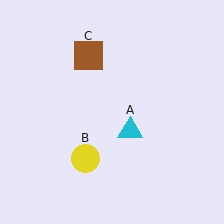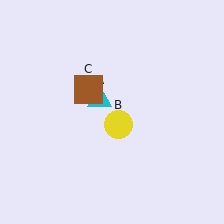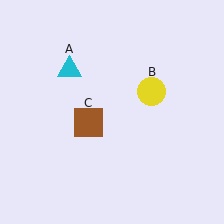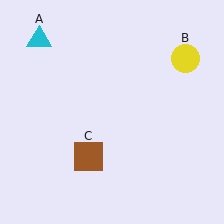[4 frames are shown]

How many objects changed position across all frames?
3 objects changed position: cyan triangle (object A), yellow circle (object B), brown square (object C).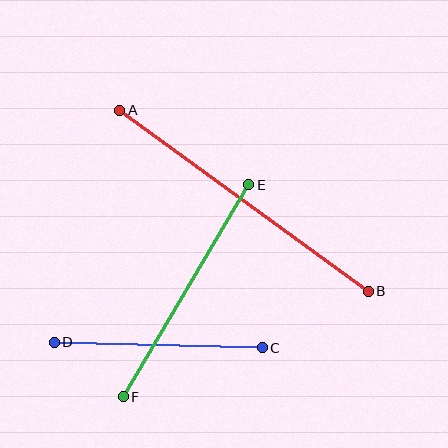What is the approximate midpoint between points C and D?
The midpoint is at approximately (158, 345) pixels.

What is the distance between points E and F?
The distance is approximately 246 pixels.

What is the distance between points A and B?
The distance is approximately 307 pixels.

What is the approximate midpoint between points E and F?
The midpoint is at approximately (186, 291) pixels.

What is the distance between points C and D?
The distance is approximately 208 pixels.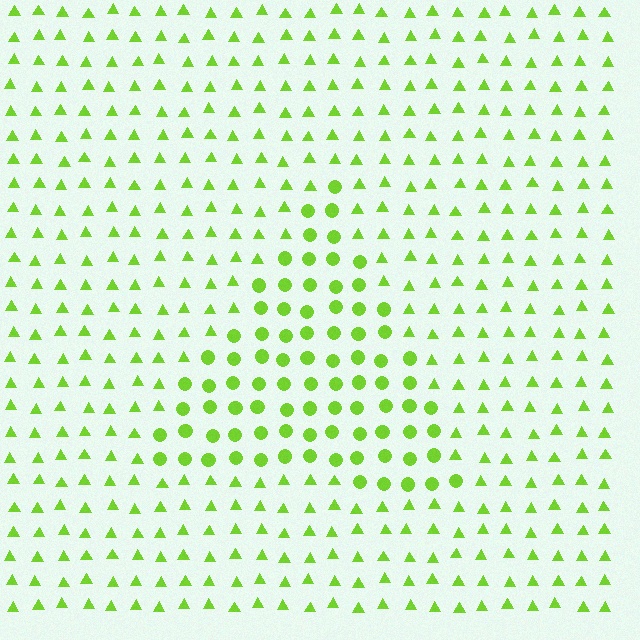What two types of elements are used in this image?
The image uses circles inside the triangle region and triangles outside it.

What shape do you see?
I see a triangle.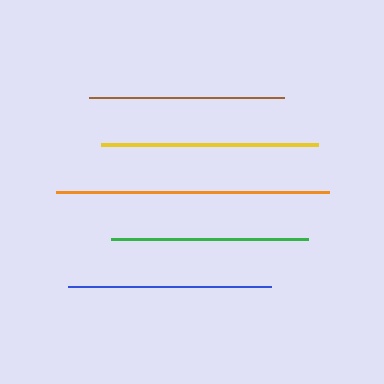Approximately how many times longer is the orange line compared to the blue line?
The orange line is approximately 1.3 times the length of the blue line.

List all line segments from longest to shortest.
From longest to shortest: orange, yellow, blue, green, brown.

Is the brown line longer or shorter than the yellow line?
The yellow line is longer than the brown line.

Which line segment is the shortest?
The brown line is the shortest at approximately 195 pixels.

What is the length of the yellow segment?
The yellow segment is approximately 216 pixels long.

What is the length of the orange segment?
The orange segment is approximately 273 pixels long.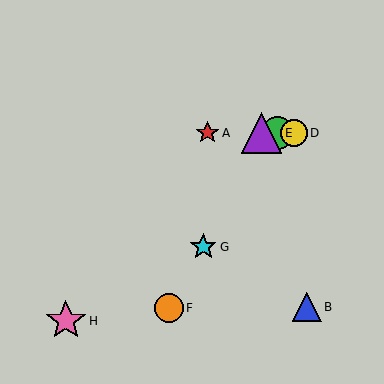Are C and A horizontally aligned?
Yes, both are at y≈133.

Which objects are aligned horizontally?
Objects A, C, D, E are aligned horizontally.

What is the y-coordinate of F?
Object F is at y≈308.